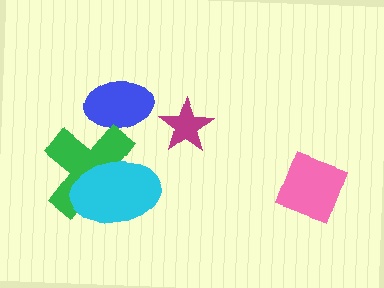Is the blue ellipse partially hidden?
Yes, it is partially covered by another shape.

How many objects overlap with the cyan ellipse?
1 object overlaps with the cyan ellipse.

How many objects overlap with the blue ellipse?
1 object overlaps with the blue ellipse.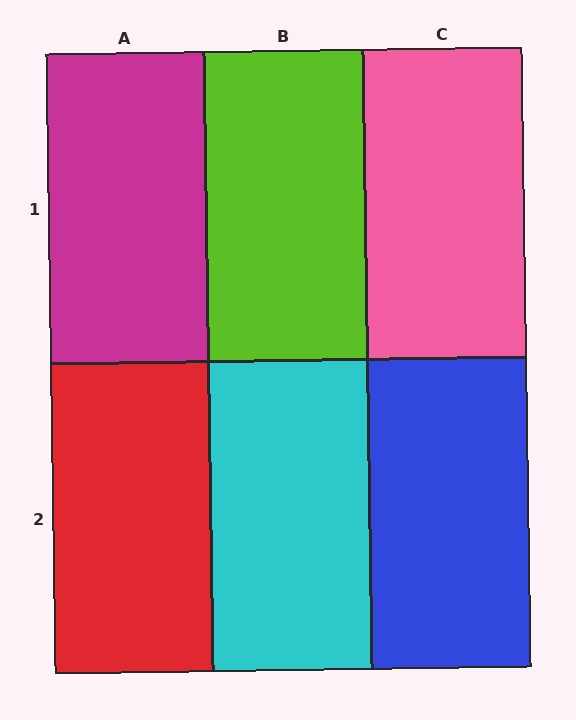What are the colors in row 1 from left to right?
Magenta, lime, pink.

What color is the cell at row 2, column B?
Cyan.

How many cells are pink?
1 cell is pink.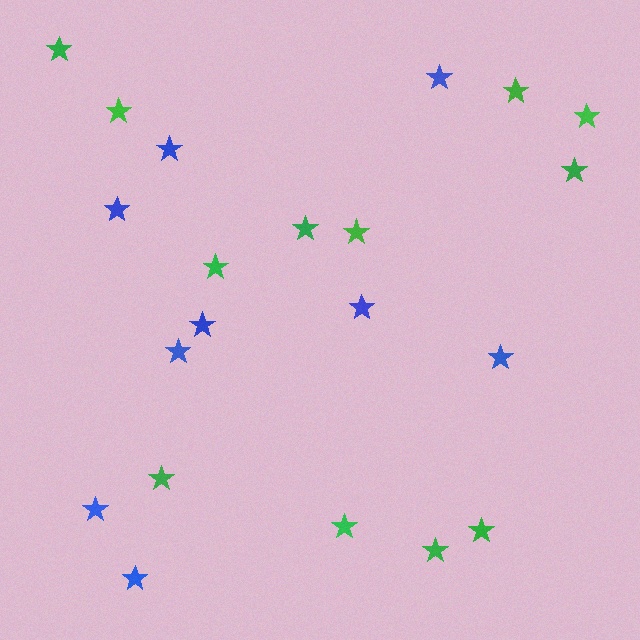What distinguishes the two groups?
There are 2 groups: one group of green stars (12) and one group of blue stars (9).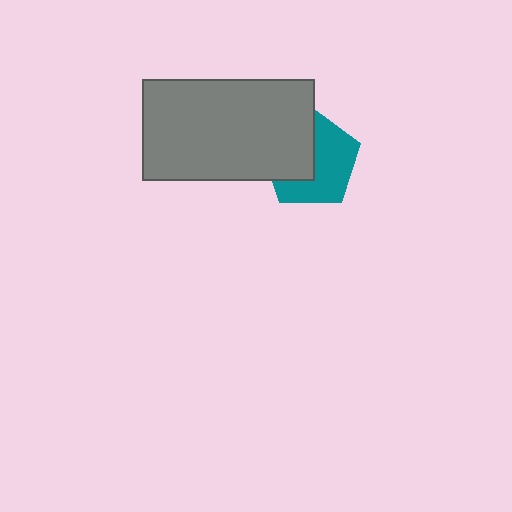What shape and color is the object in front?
The object in front is a gray rectangle.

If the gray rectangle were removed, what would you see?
You would see the complete teal pentagon.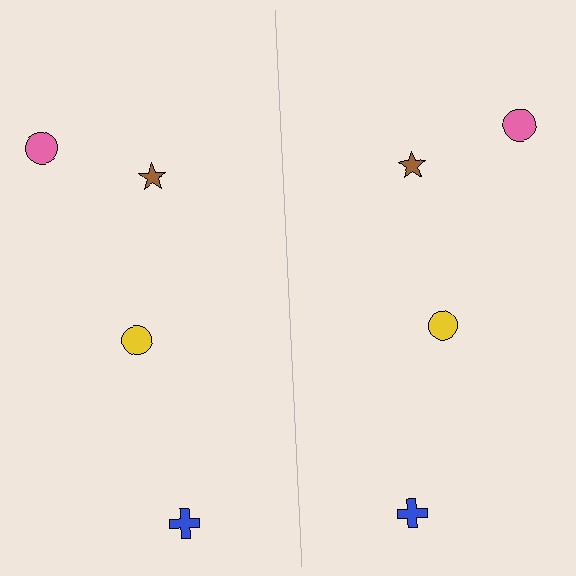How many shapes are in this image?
There are 8 shapes in this image.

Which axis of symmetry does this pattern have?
The pattern has a vertical axis of symmetry running through the center of the image.